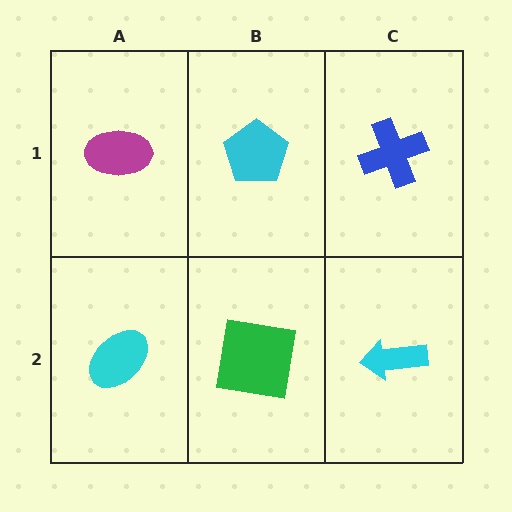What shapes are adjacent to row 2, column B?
A cyan pentagon (row 1, column B), a cyan ellipse (row 2, column A), a cyan arrow (row 2, column C).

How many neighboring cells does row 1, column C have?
2.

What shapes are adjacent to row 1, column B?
A green square (row 2, column B), a magenta ellipse (row 1, column A), a blue cross (row 1, column C).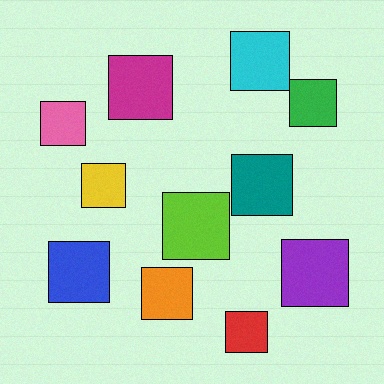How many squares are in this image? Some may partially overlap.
There are 11 squares.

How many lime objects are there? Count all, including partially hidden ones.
There is 1 lime object.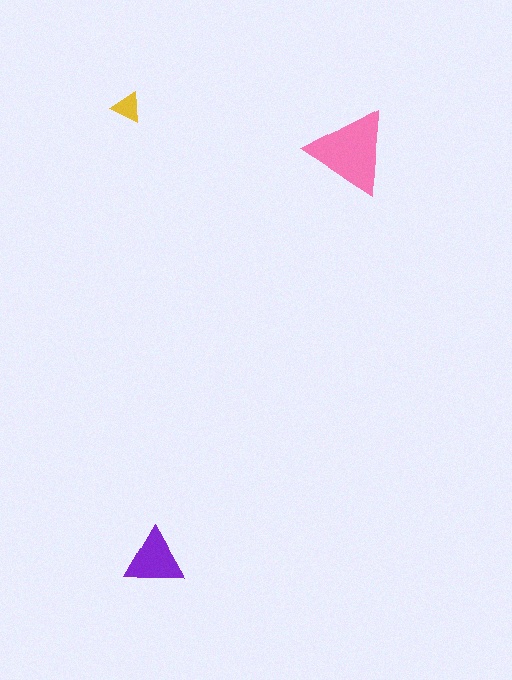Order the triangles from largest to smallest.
the pink one, the purple one, the yellow one.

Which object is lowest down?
The purple triangle is bottommost.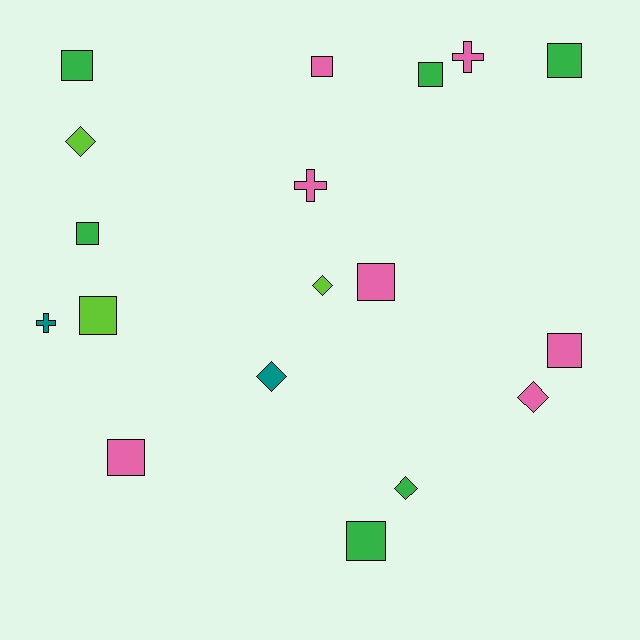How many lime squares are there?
There is 1 lime square.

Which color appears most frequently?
Pink, with 7 objects.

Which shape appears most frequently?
Square, with 10 objects.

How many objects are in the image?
There are 18 objects.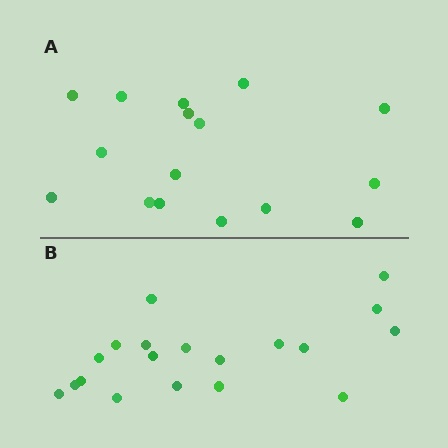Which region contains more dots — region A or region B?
Region B (the bottom region) has more dots.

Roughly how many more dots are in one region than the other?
Region B has just a few more — roughly 2 or 3 more dots than region A.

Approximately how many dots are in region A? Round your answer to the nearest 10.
About 20 dots. (The exact count is 16, which rounds to 20.)